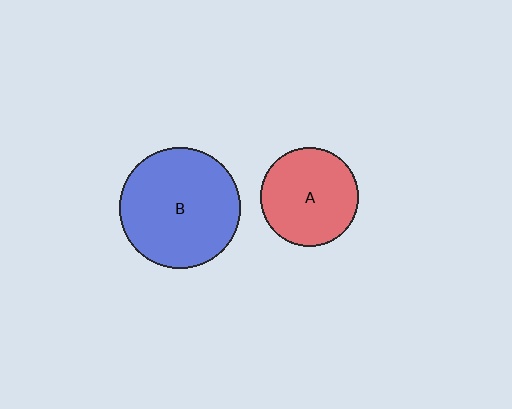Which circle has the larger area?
Circle B (blue).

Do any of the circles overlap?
No, none of the circles overlap.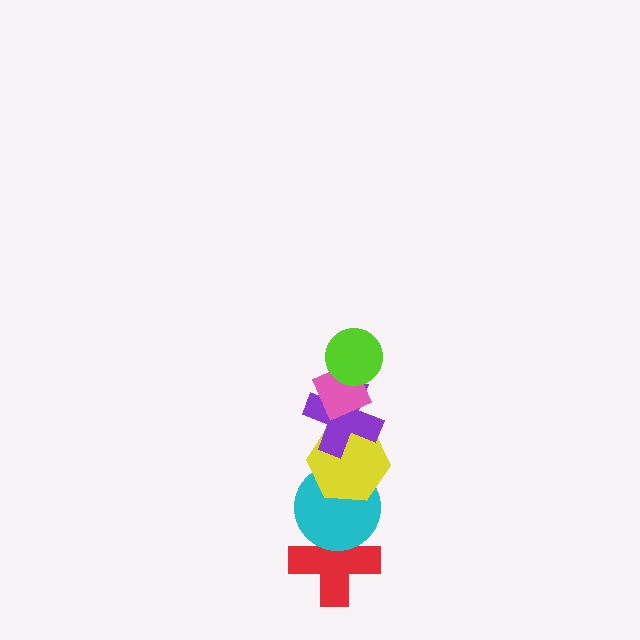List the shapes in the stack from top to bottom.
From top to bottom: the lime circle, the pink diamond, the purple cross, the yellow hexagon, the cyan circle, the red cross.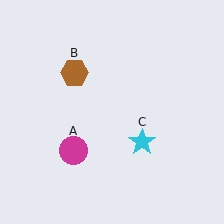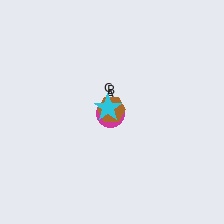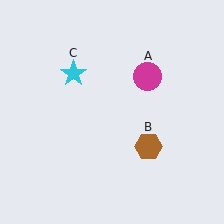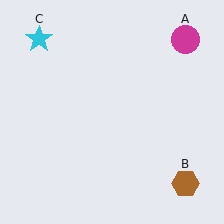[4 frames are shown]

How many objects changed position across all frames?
3 objects changed position: magenta circle (object A), brown hexagon (object B), cyan star (object C).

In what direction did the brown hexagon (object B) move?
The brown hexagon (object B) moved down and to the right.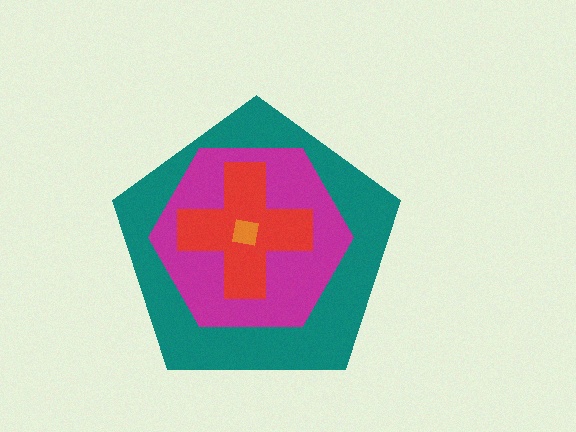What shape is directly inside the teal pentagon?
The magenta hexagon.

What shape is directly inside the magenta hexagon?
The red cross.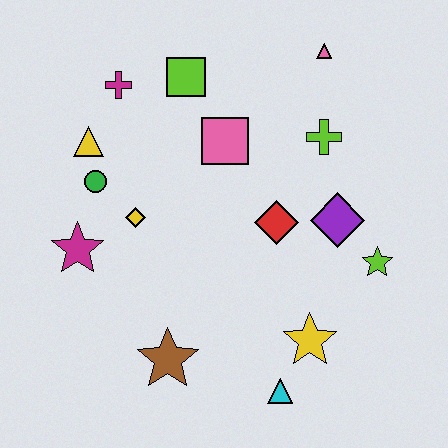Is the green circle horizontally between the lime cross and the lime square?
No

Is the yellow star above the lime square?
No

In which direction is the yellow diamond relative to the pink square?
The yellow diamond is to the left of the pink square.